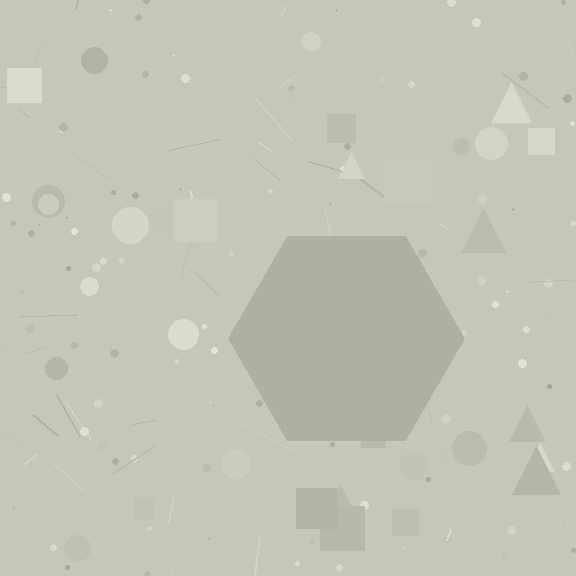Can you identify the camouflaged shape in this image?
The camouflaged shape is a hexagon.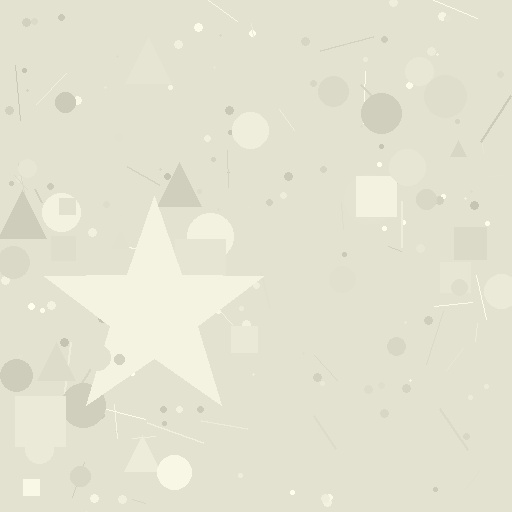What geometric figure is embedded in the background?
A star is embedded in the background.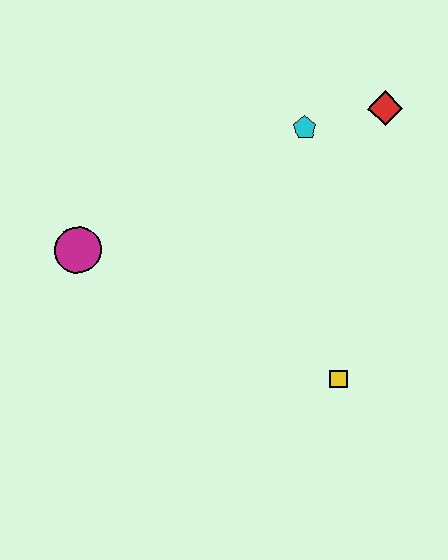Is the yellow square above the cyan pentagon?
No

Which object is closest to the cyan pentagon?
The red diamond is closest to the cyan pentagon.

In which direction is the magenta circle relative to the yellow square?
The magenta circle is to the left of the yellow square.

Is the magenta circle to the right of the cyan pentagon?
No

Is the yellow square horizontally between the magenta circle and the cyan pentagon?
No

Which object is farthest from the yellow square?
The magenta circle is farthest from the yellow square.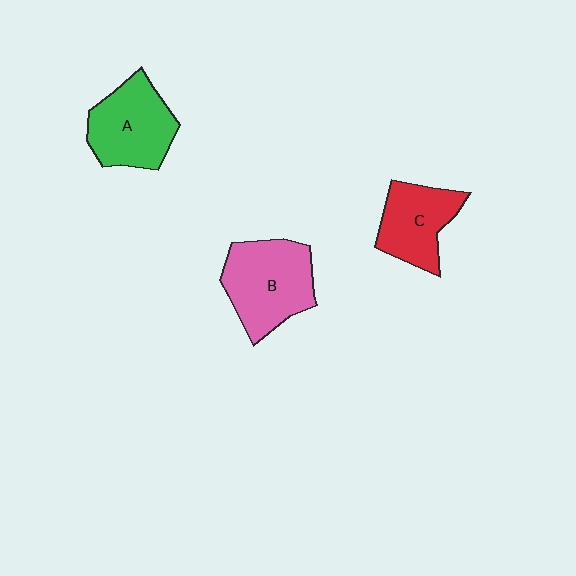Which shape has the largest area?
Shape B (pink).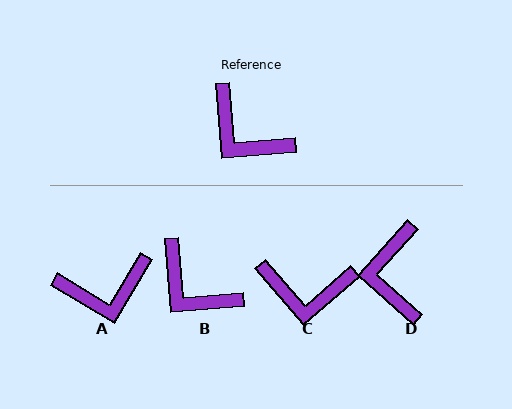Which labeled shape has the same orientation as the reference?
B.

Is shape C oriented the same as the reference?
No, it is off by about 36 degrees.